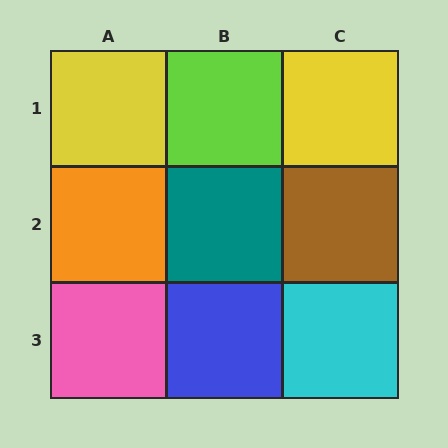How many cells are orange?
1 cell is orange.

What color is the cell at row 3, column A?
Pink.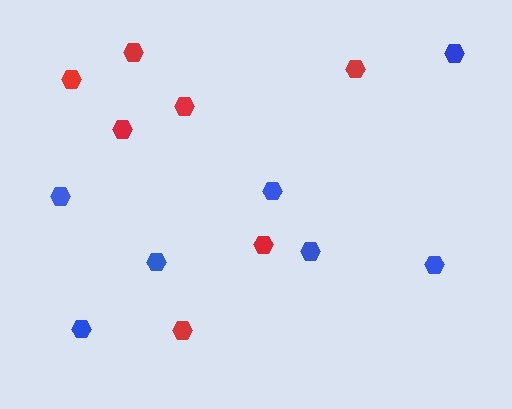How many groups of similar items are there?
There are 2 groups: one group of red hexagons (7) and one group of blue hexagons (7).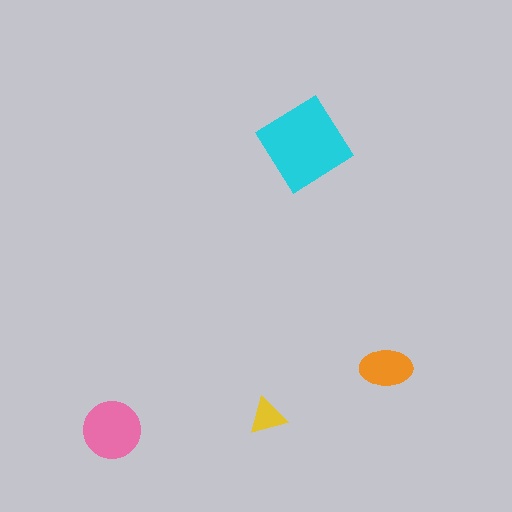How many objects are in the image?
There are 4 objects in the image.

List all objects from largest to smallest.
The cyan diamond, the pink circle, the orange ellipse, the yellow triangle.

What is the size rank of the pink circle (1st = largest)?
2nd.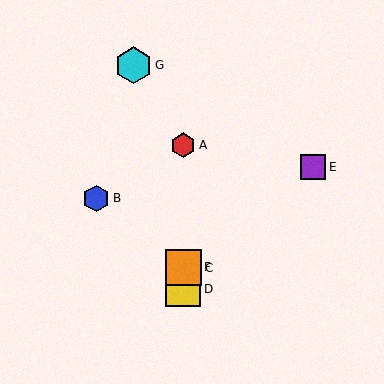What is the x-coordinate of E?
Object E is at x≈313.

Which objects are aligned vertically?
Objects A, C, D, F are aligned vertically.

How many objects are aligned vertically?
4 objects (A, C, D, F) are aligned vertically.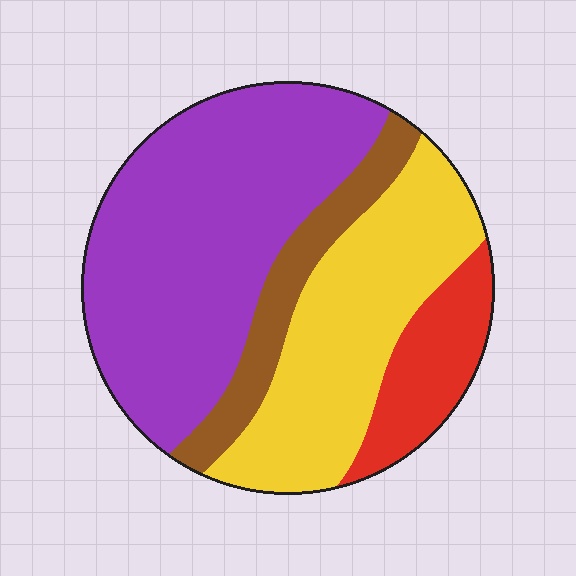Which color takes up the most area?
Purple, at roughly 45%.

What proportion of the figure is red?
Red takes up less than a sixth of the figure.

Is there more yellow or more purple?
Purple.